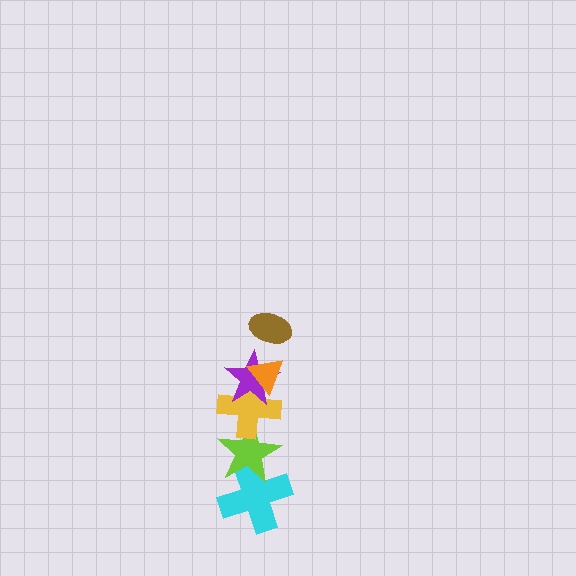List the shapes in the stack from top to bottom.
From top to bottom: the brown ellipse, the orange triangle, the purple star, the yellow cross, the lime star, the cyan cross.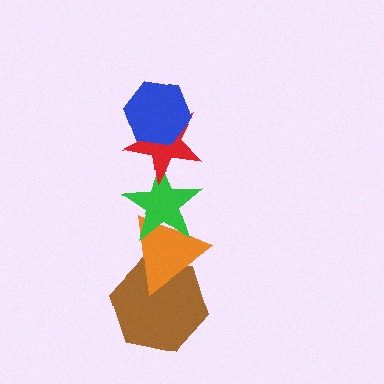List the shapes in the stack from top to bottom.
From top to bottom: the blue hexagon, the red star, the green star, the orange triangle, the brown hexagon.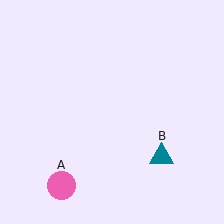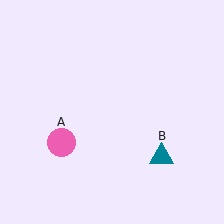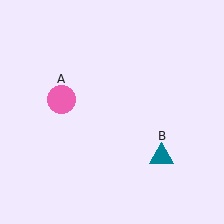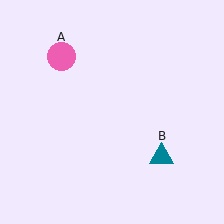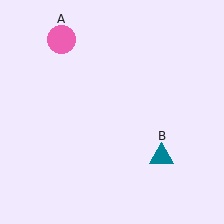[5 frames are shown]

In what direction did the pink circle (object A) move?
The pink circle (object A) moved up.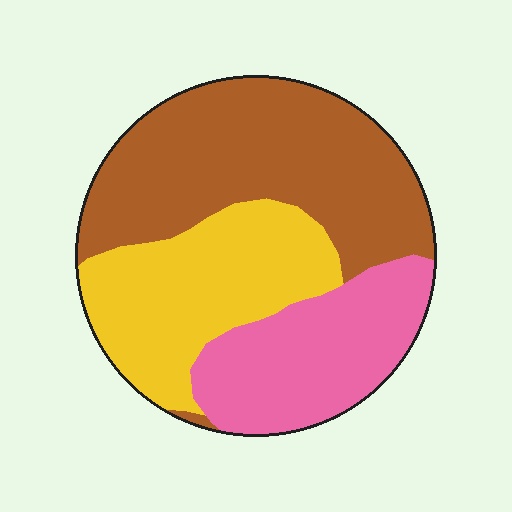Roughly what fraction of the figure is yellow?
Yellow takes up between a quarter and a half of the figure.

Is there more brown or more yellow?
Brown.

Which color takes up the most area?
Brown, at roughly 45%.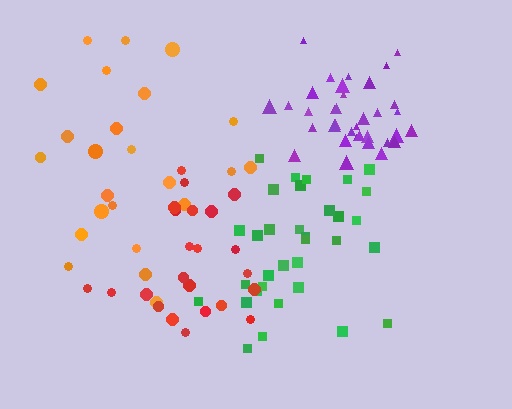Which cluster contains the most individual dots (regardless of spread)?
Purple (35).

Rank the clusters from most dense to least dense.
purple, green, red, orange.